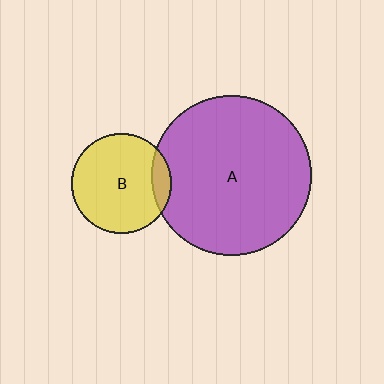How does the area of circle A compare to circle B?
Approximately 2.6 times.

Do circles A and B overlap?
Yes.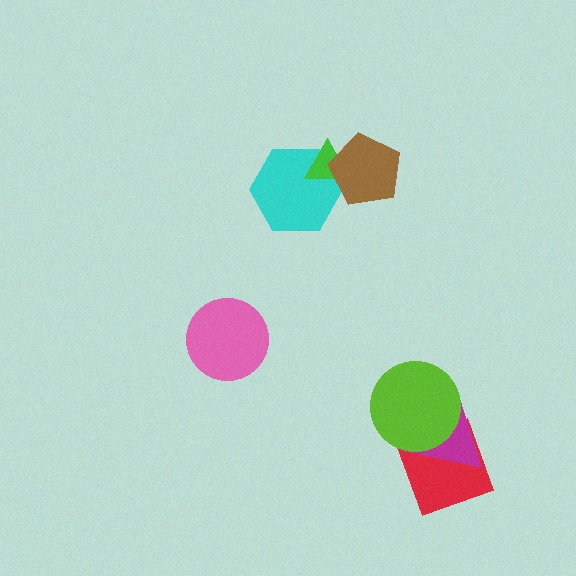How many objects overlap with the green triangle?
2 objects overlap with the green triangle.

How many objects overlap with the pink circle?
0 objects overlap with the pink circle.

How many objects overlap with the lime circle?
2 objects overlap with the lime circle.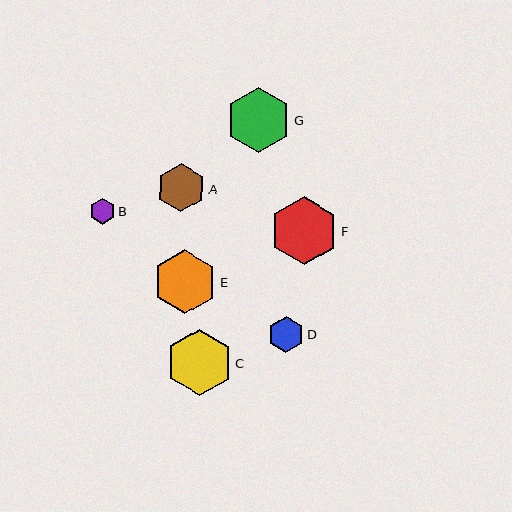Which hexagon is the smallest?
Hexagon B is the smallest with a size of approximately 26 pixels.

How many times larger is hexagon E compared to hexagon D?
Hexagon E is approximately 1.8 times the size of hexagon D.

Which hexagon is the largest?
Hexagon F is the largest with a size of approximately 68 pixels.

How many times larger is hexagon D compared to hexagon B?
Hexagon D is approximately 1.4 times the size of hexagon B.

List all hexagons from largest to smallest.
From largest to smallest: F, C, G, E, A, D, B.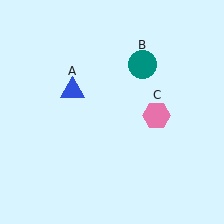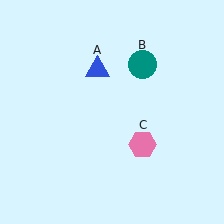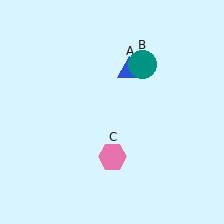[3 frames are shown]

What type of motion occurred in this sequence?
The blue triangle (object A), pink hexagon (object C) rotated clockwise around the center of the scene.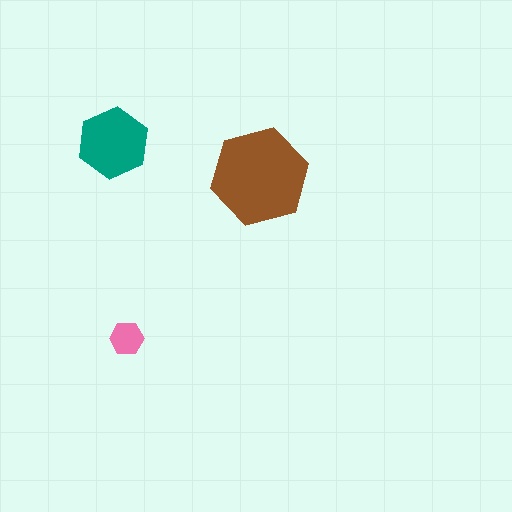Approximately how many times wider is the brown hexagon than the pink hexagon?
About 3 times wider.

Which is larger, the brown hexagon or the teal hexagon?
The brown one.